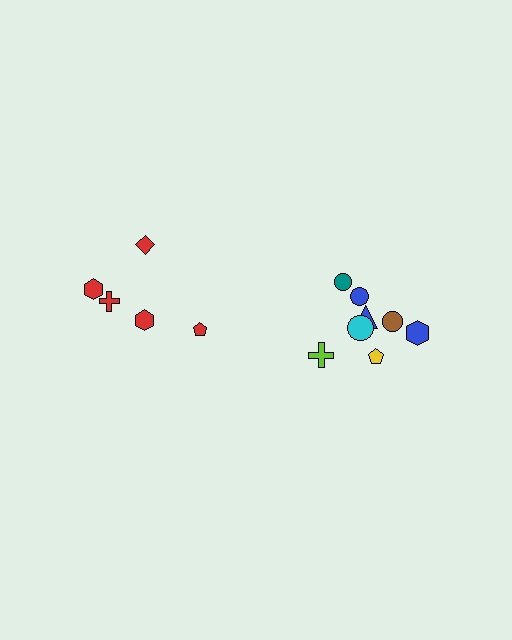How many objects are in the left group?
There are 5 objects.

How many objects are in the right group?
There are 8 objects.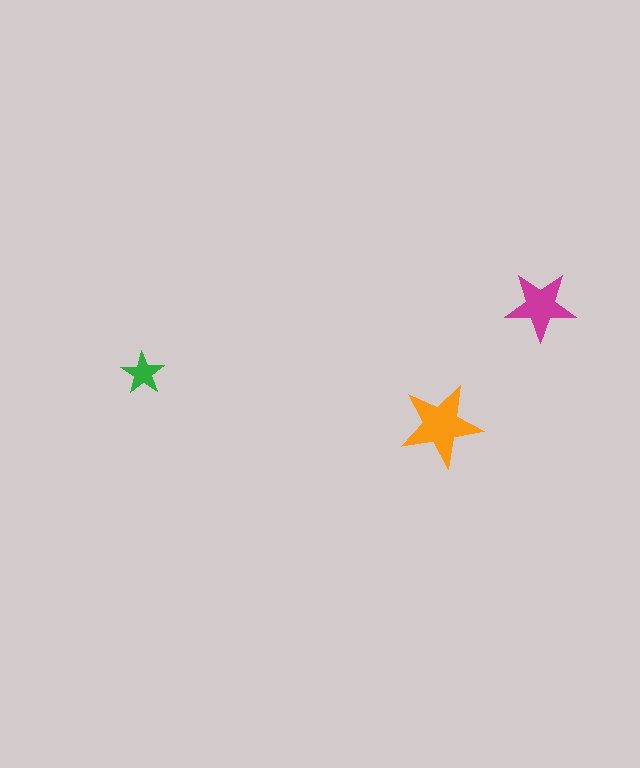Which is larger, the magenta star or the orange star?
The orange one.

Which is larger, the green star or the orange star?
The orange one.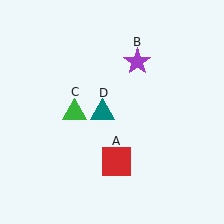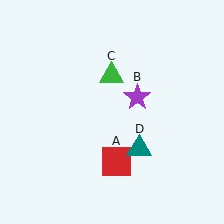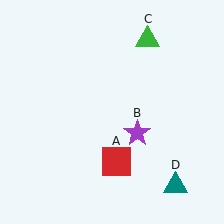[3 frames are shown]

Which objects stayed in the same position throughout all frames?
Red square (object A) remained stationary.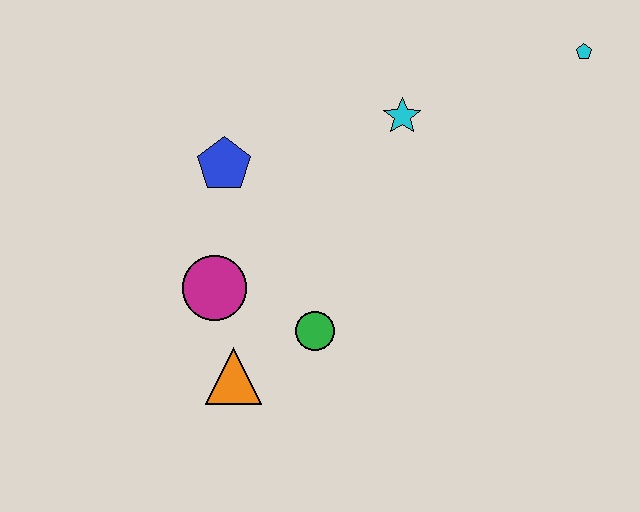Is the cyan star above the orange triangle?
Yes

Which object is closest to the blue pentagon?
The magenta circle is closest to the blue pentagon.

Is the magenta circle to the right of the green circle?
No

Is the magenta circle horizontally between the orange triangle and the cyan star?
No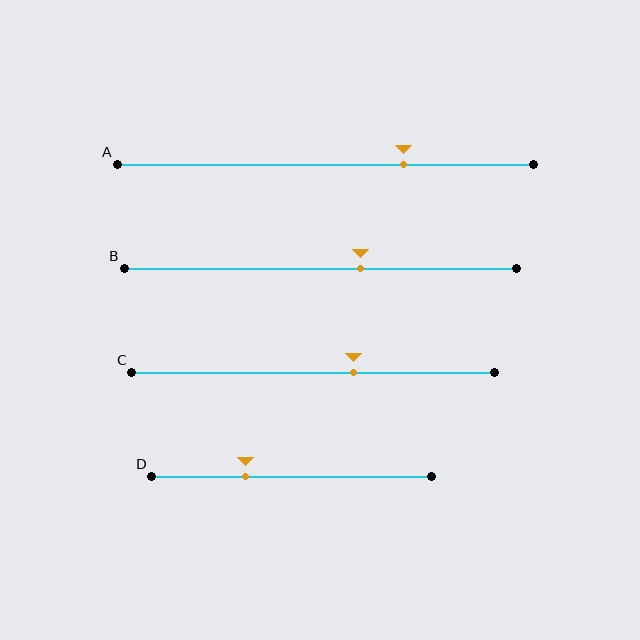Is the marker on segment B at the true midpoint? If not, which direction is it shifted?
No, the marker on segment B is shifted to the right by about 10% of the segment length.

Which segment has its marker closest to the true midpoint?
Segment B has its marker closest to the true midpoint.